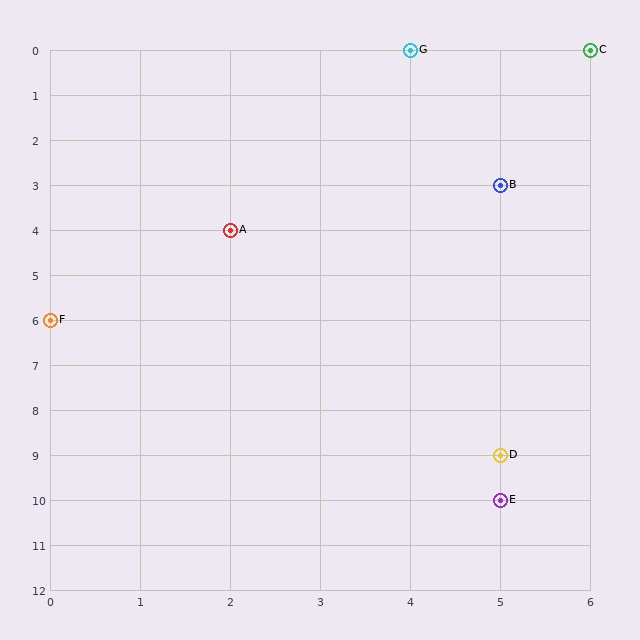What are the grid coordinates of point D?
Point D is at grid coordinates (5, 9).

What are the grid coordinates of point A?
Point A is at grid coordinates (2, 4).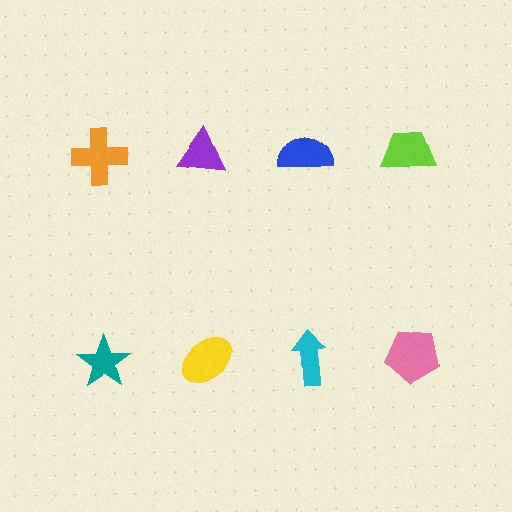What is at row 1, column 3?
A blue semicircle.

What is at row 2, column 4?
A pink pentagon.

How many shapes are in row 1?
4 shapes.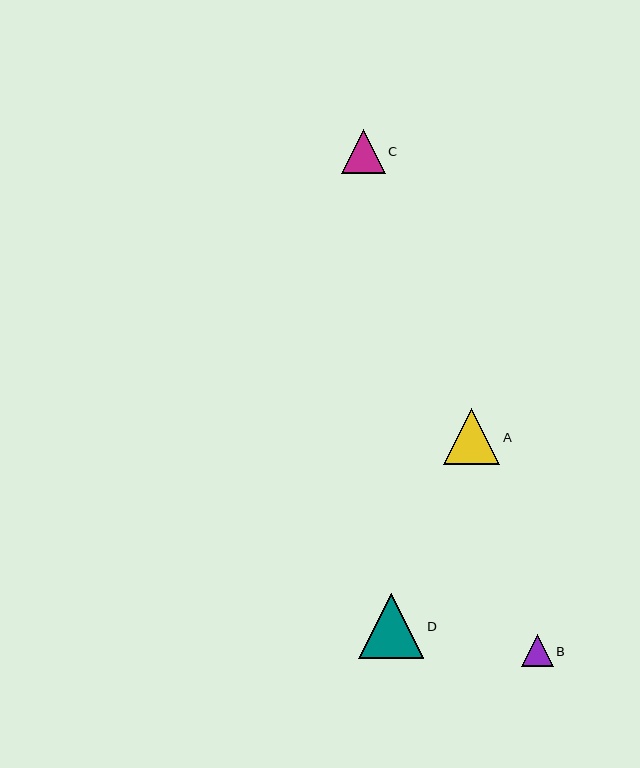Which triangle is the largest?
Triangle D is the largest with a size of approximately 65 pixels.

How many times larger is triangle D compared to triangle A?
Triangle D is approximately 1.2 times the size of triangle A.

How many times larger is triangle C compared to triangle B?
Triangle C is approximately 1.4 times the size of triangle B.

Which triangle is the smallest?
Triangle B is the smallest with a size of approximately 32 pixels.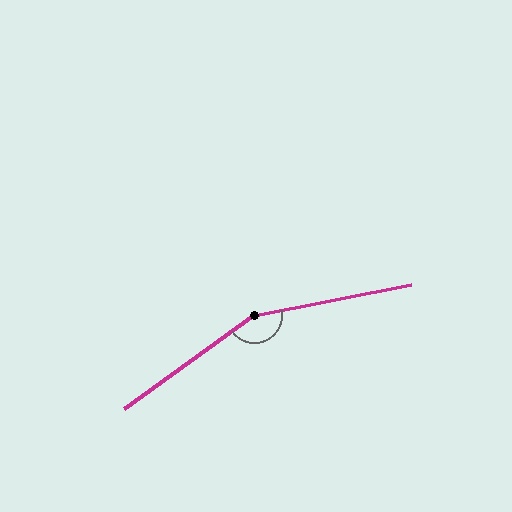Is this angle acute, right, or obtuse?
It is obtuse.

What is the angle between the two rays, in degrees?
Approximately 156 degrees.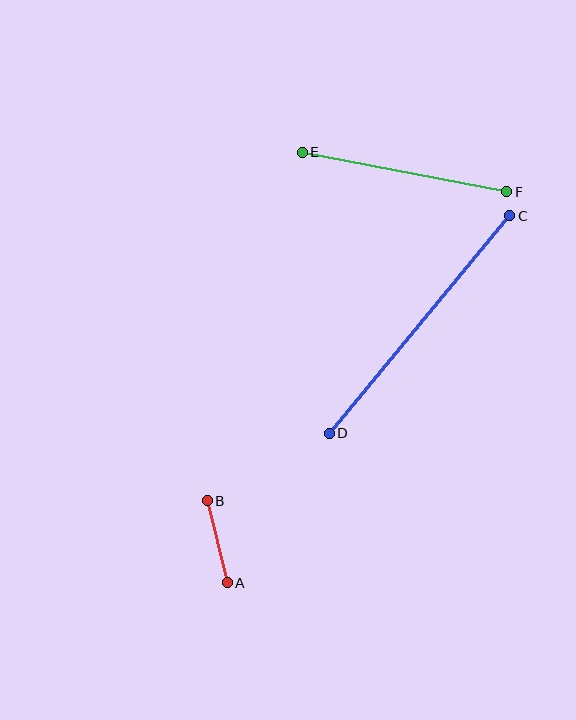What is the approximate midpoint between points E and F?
The midpoint is at approximately (405, 172) pixels.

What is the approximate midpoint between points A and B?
The midpoint is at approximately (217, 542) pixels.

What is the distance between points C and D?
The distance is approximately 283 pixels.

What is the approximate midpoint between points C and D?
The midpoint is at approximately (420, 324) pixels.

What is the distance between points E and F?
The distance is approximately 209 pixels.